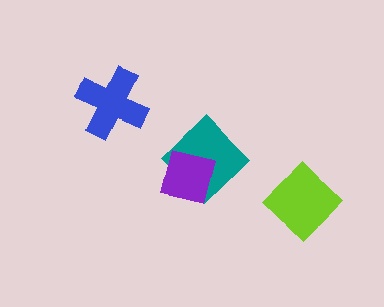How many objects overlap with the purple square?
1 object overlaps with the purple square.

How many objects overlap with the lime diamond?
0 objects overlap with the lime diamond.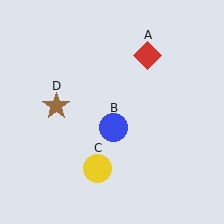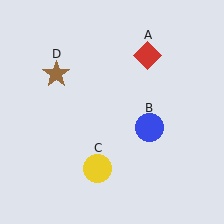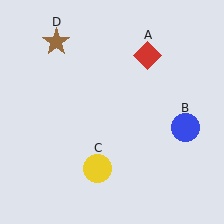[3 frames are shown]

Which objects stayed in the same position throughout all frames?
Red diamond (object A) and yellow circle (object C) remained stationary.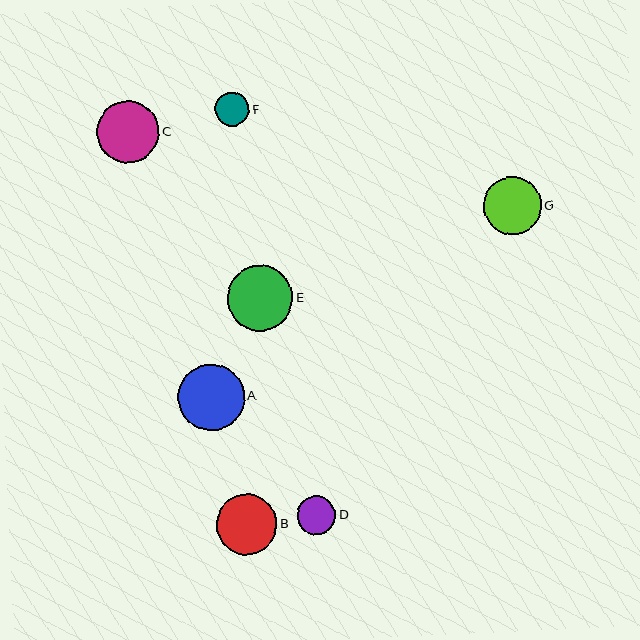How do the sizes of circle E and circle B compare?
Circle E and circle B are approximately the same size.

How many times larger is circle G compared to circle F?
Circle G is approximately 1.7 times the size of circle F.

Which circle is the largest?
Circle A is the largest with a size of approximately 66 pixels.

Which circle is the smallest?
Circle F is the smallest with a size of approximately 34 pixels.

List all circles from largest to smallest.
From largest to smallest: A, E, C, B, G, D, F.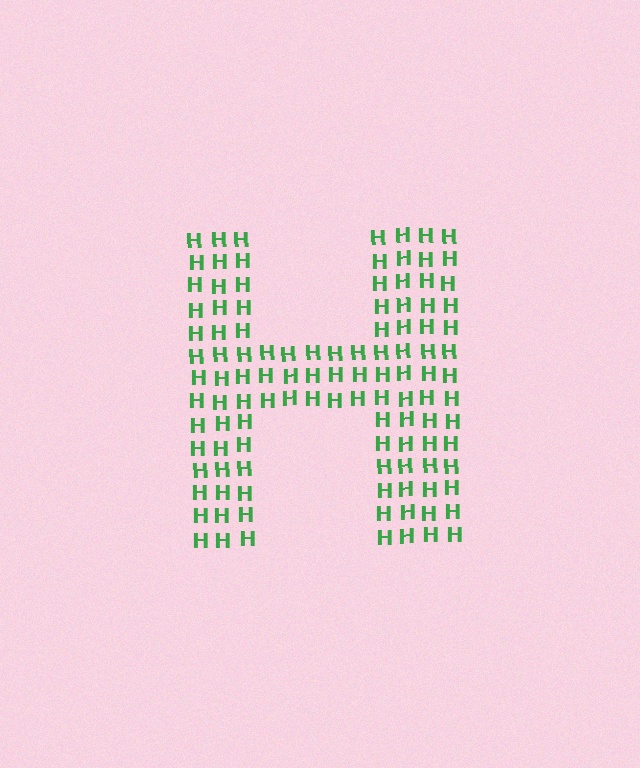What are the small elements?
The small elements are letter H's.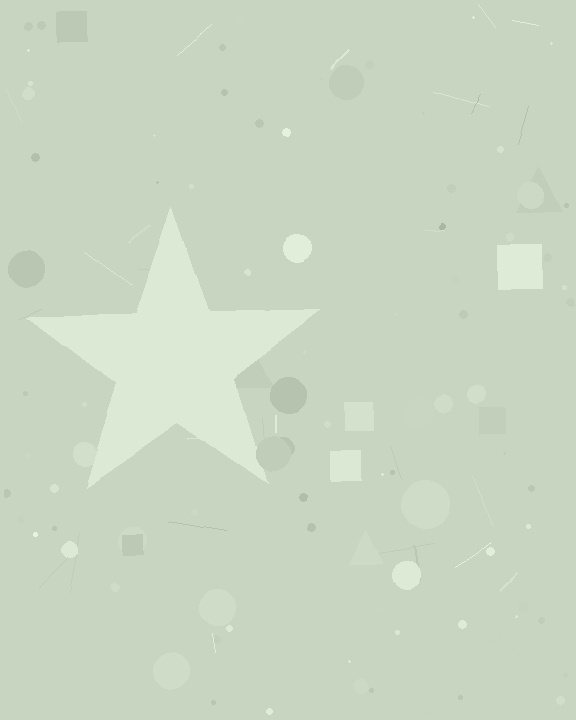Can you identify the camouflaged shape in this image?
The camouflaged shape is a star.